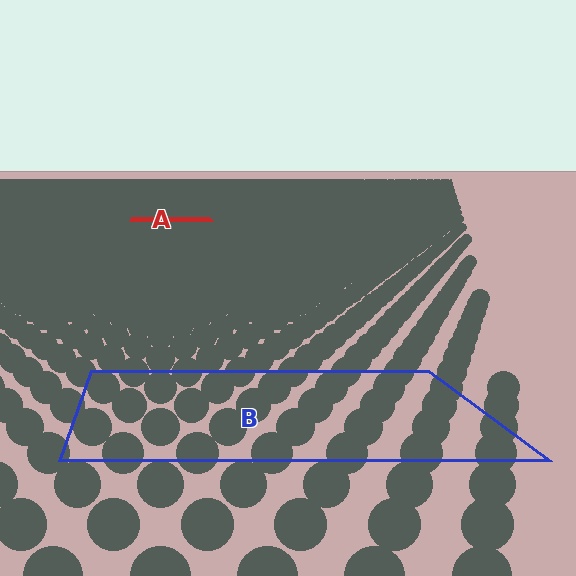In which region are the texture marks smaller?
The texture marks are smaller in region A, because it is farther away.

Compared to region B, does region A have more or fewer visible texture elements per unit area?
Region A has more texture elements per unit area — they are packed more densely because it is farther away.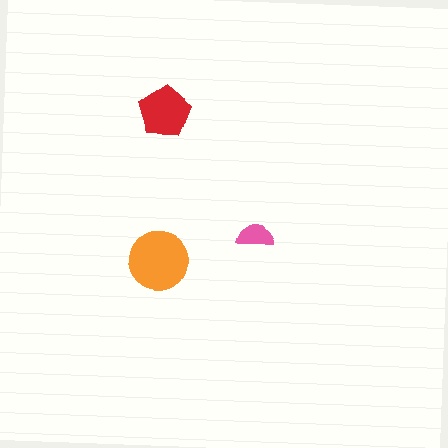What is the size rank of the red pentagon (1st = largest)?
2nd.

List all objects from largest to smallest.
The orange circle, the red pentagon, the pink semicircle.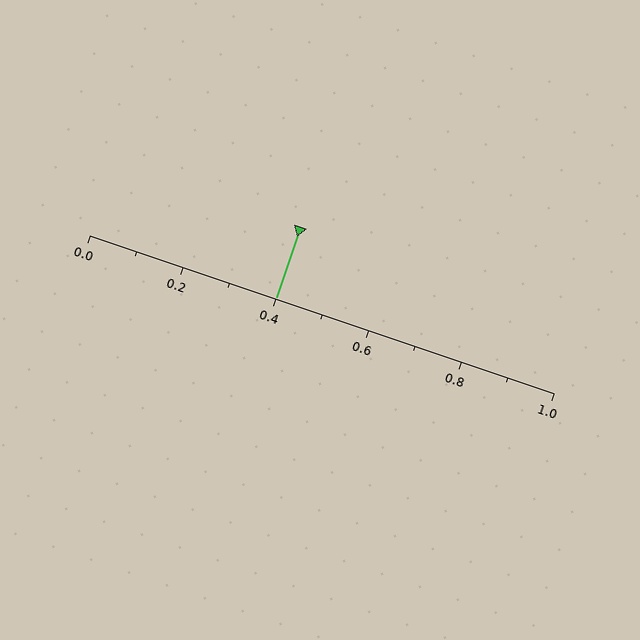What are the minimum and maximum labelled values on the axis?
The axis runs from 0.0 to 1.0.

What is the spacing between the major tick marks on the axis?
The major ticks are spaced 0.2 apart.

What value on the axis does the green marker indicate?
The marker indicates approximately 0.4.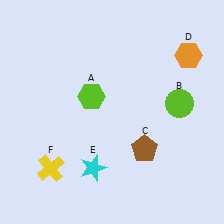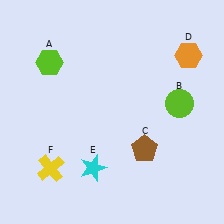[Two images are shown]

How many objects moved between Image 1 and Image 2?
1 object moved between the two images.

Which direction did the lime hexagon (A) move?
The lime hexagon (A) moved left.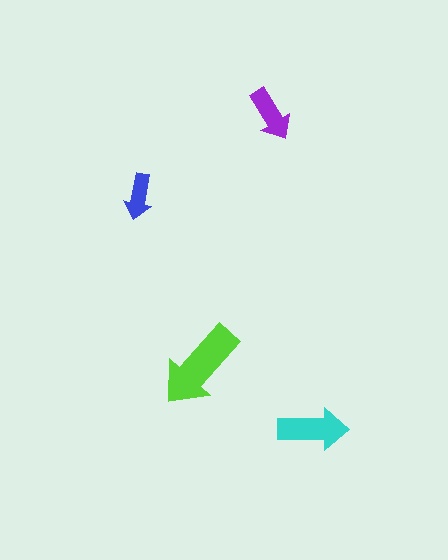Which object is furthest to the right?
The cyan arrow is rightmost.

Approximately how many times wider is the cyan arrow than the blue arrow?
About 1.5 times wider.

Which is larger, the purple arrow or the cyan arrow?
The cyan one.